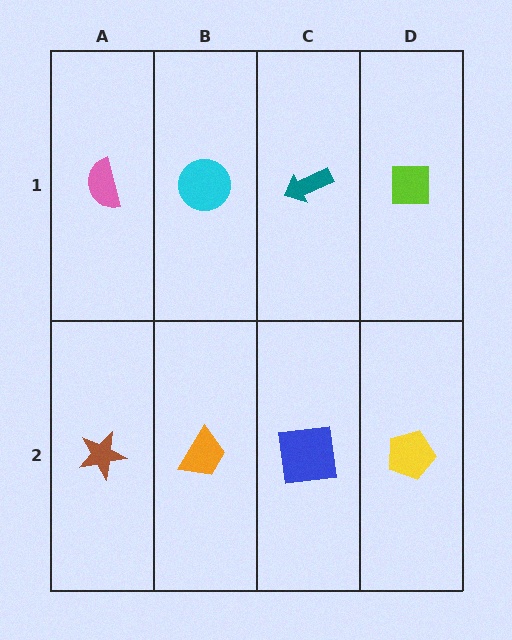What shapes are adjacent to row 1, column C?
A blue square (row 2, column C), a cyan circle (row 1, column B), a lime square (row 1, column D).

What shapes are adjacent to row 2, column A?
A pink semicircle (row 1, column A), an orange trapezoid (row 2, column B).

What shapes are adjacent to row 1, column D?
A yellow pentagon (row 2, column D), a teal arrow (row 1, column C).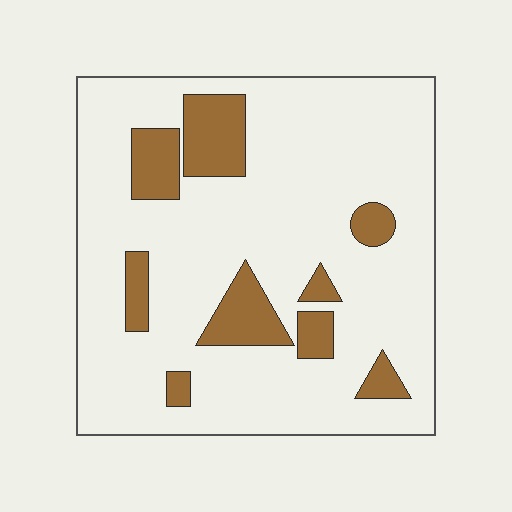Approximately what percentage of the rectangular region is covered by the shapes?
Approximately 15%.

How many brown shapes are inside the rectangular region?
9.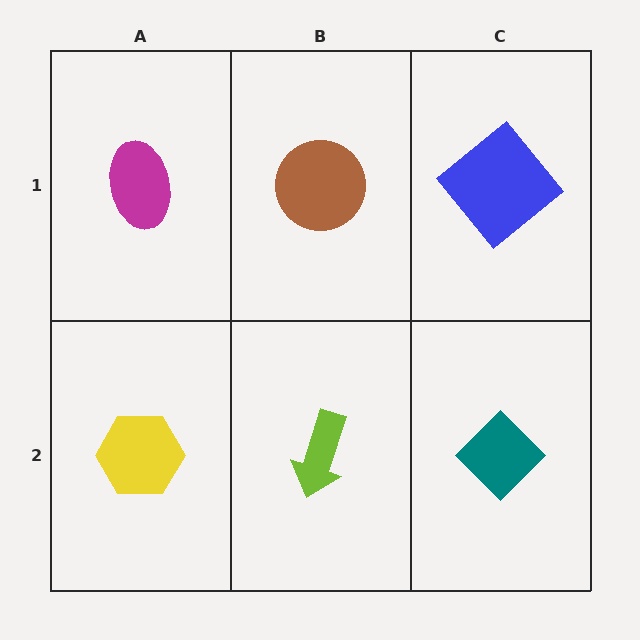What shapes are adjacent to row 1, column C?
A teal diamond (row 2, column C), a brown circle (row 1, column B).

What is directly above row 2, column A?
A magenta ellipse.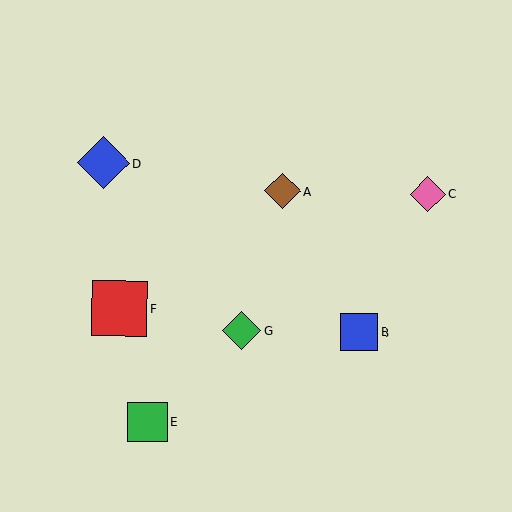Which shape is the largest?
The red square (labeled F) is the largest.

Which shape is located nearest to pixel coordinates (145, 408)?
The green square (labeled E) at (147, 422) is nearest to that location.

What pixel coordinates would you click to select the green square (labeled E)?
Click at (147, 422) to select the green square E.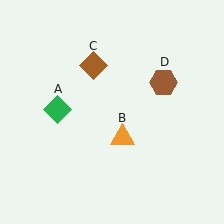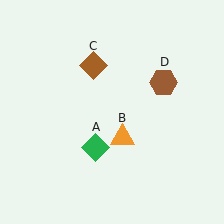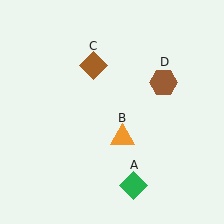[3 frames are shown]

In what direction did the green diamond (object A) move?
The green diamond (object A) moved down and to the right.